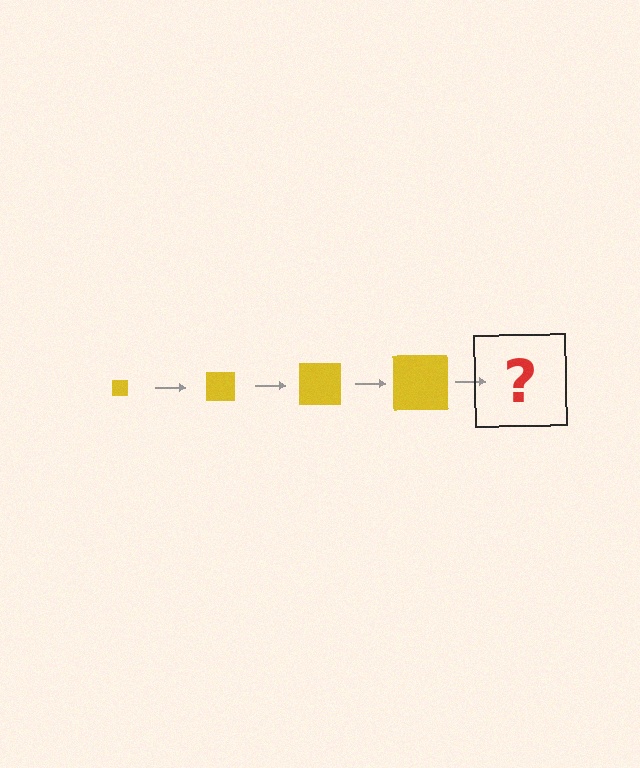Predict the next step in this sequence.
The next step is a yellow square, larger than the previous one.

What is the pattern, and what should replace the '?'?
The pattern is that the square gets progressively larger each step. The '?' should be a yellow square, larger than the previous one.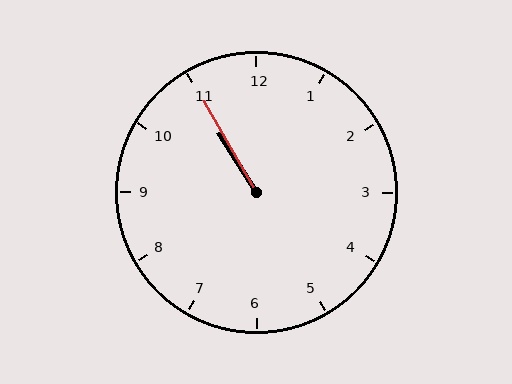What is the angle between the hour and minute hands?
Approximately 2 degrees.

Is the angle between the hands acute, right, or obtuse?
It is acute.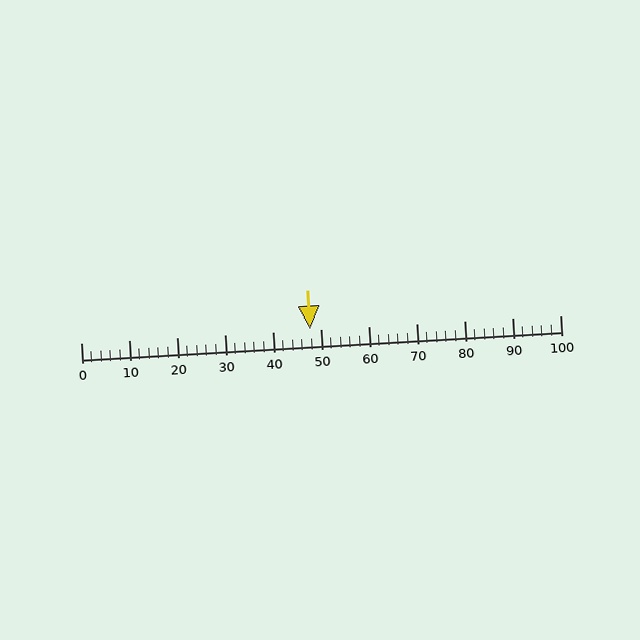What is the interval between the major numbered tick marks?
The major tick marks are spaced 10 units apart.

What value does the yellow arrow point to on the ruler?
The yellow arrow points to approximately 48.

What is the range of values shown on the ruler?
The ruler shows values from 0 to 100.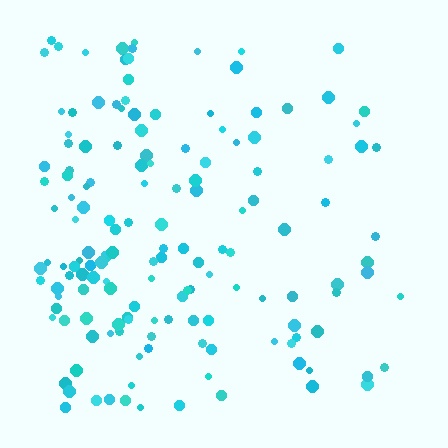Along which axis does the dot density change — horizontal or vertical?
Horizontal.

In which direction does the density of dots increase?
From right to left, with the left side densest.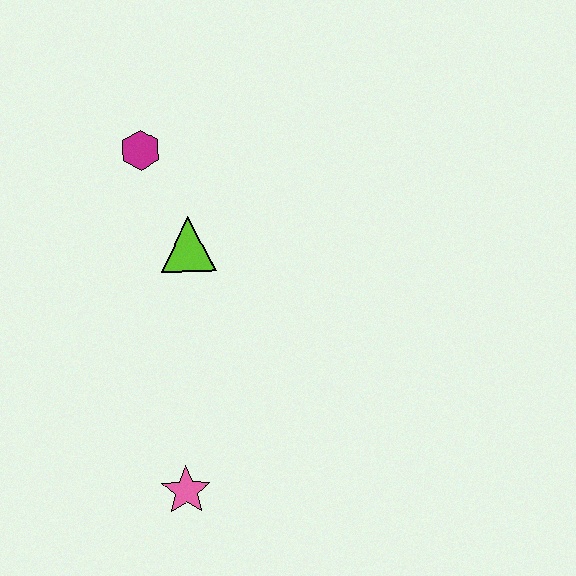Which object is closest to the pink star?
The lime triangle is closest to the pink star.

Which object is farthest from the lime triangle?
The pink star is farthest from the lime triangle.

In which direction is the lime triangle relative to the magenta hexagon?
The lime triangle is below the magenta hexagon.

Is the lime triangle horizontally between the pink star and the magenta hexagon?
No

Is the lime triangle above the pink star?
Yes